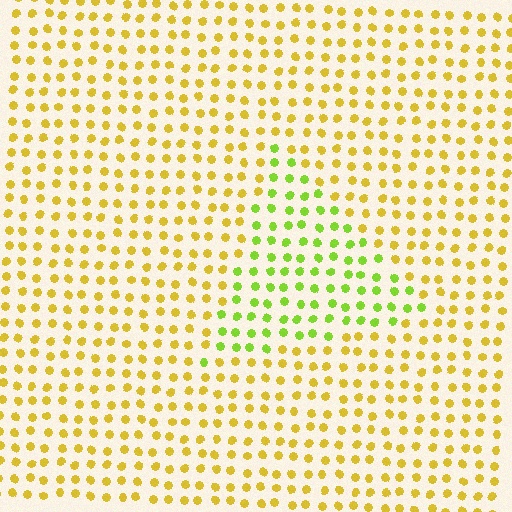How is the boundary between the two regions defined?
The boundary is defined purely by a slight shift in hue (about 41 degrees). Spacing, size, and orientation are identical on both sides.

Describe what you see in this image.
The image is filled with small yellow elements in a uniform arrangement. A triangle-shaped region is visible where the elements are tinted to a slightly different hue, forming a subtle color boundary.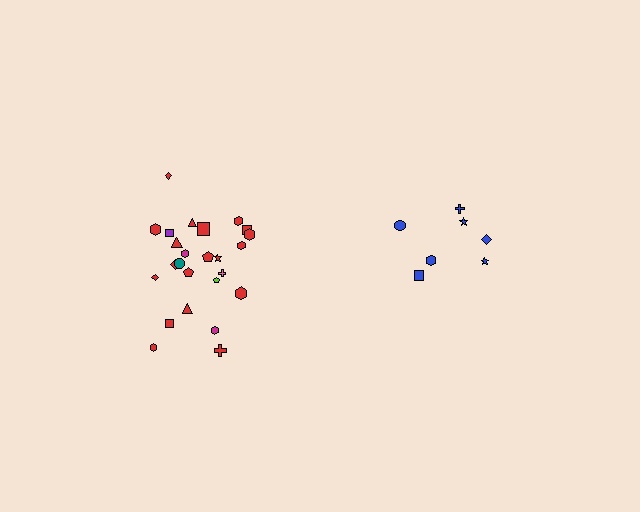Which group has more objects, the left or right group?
The left group.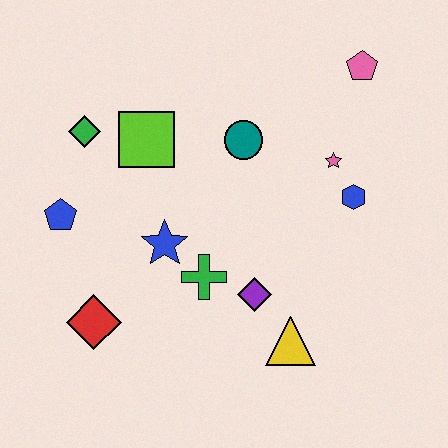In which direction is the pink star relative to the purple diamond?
The pink star is above the purple diamond.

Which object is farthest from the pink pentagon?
The red diamond is farthest from the pink pentagon.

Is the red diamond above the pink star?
No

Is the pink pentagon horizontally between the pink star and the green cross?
No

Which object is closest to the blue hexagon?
The pink star is closest to the blue hexagon.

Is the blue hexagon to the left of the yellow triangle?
No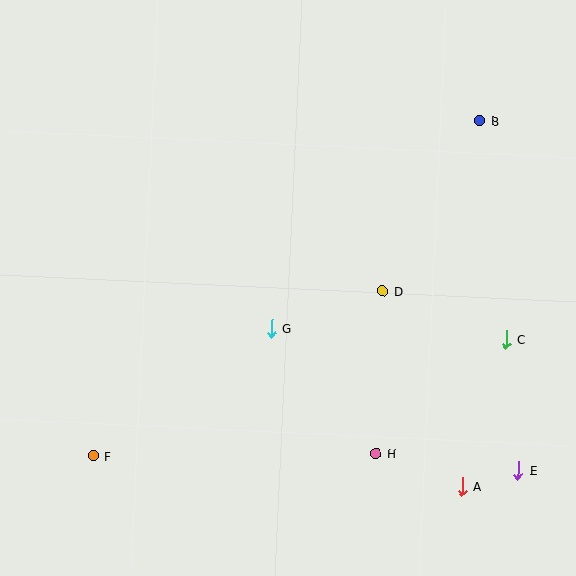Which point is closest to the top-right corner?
Point B is closest to the top-right corner.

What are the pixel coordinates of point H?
Point H is at (376, 453).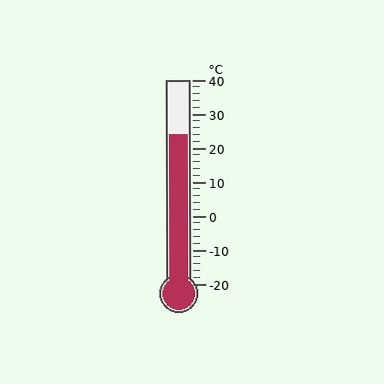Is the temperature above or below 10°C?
The temperature is above 10°C.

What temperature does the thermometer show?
The thermometer shows approximately 24°C.